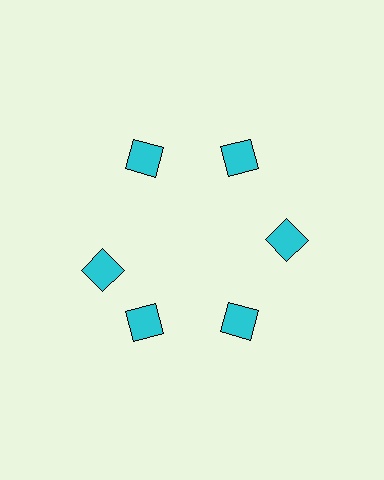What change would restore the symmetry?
The symmetry would be restored by rotating it back into even spacing with its neighbors so that all 6 squares sit at equal angles and equal distance from the center.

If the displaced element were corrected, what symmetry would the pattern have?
It would have 6-fold rotational symmetry — the pattern would map onto itself every 60 degrees.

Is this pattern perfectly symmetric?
No. The 6 cyan squares are arranged in a ring, but one element near the 9 o'clock position is rotated out of alignment along the ring, breaking the 6-fold rotational symmetry.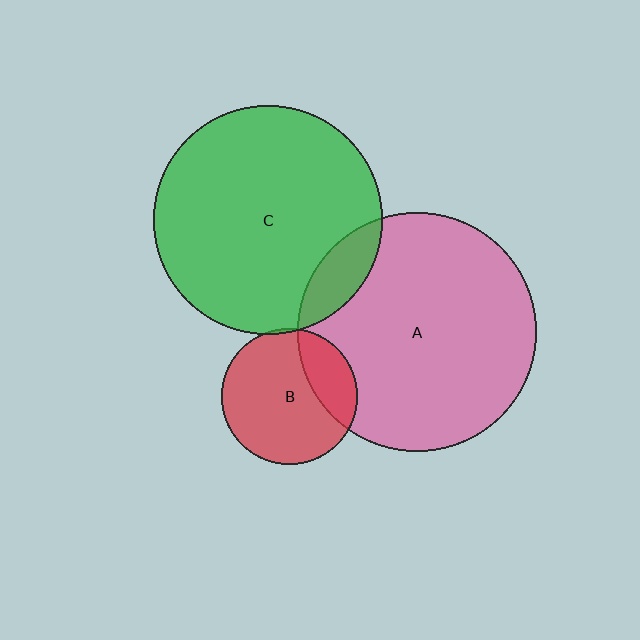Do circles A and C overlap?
Yes.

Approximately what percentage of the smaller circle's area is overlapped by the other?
Approximately 10%.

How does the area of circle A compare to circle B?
Approximately 3.1 times.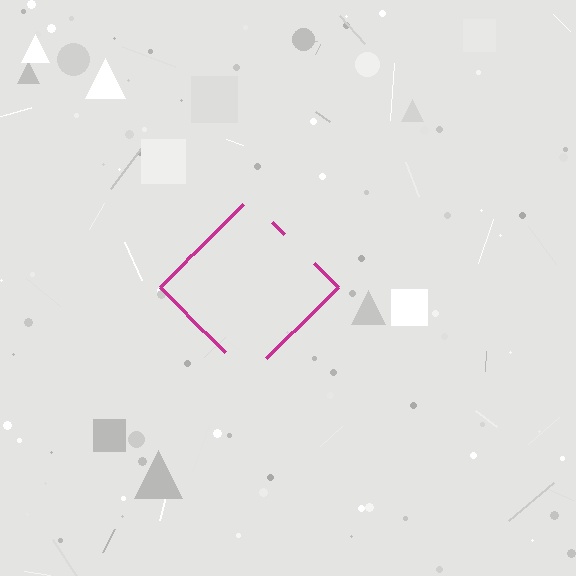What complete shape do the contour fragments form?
The contour fragments form a diamond.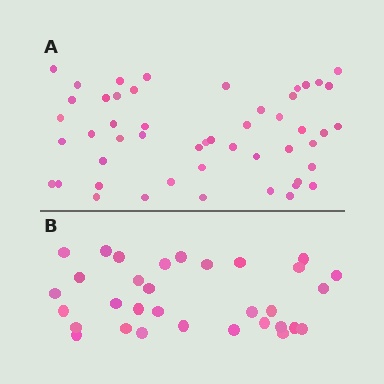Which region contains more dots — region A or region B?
Region A (the top region) has more dots.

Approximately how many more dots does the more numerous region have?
Region A has approximately 20 more dots than region B.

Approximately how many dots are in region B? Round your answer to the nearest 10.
About 30 dots. (The exact count is 32, which rounds to 30.)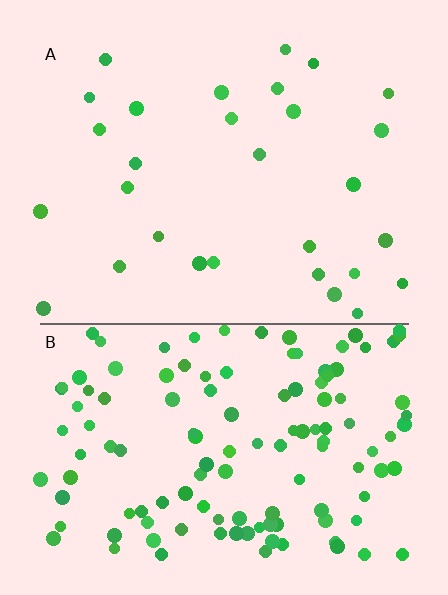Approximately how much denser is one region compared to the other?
Approximately 4.4× — region B over region A.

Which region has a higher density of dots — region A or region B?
B (the bottom).